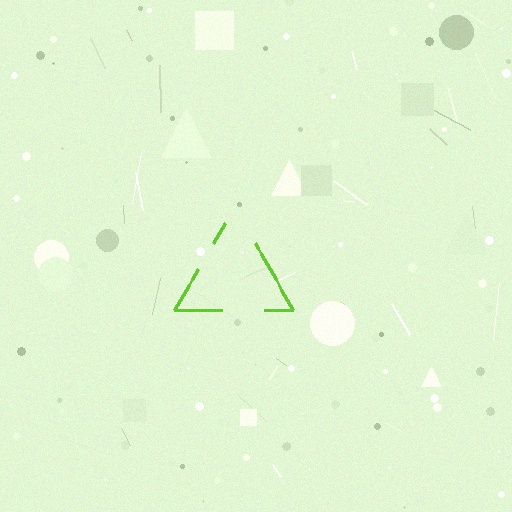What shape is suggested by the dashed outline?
The dashed outline suggests a triangle.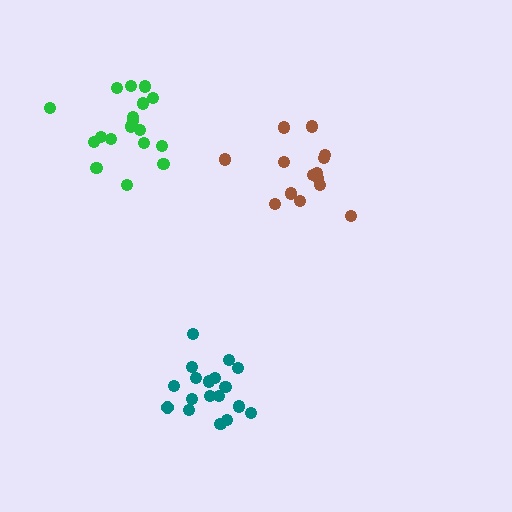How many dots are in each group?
Group 1: 14 dots, Group 2: 18 dots, Group 3: 18 dots (50 total).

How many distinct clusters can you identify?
There are 3 distinct clusters.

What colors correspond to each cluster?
The clusters are colored: brown, teal, green.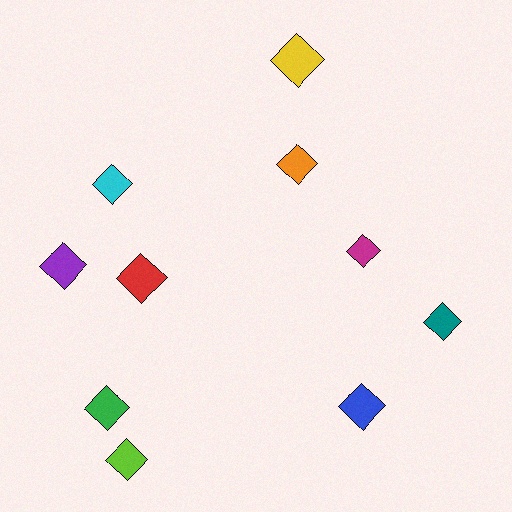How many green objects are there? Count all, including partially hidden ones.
There is 1 green object.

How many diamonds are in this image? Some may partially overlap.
There are 10 diamonds.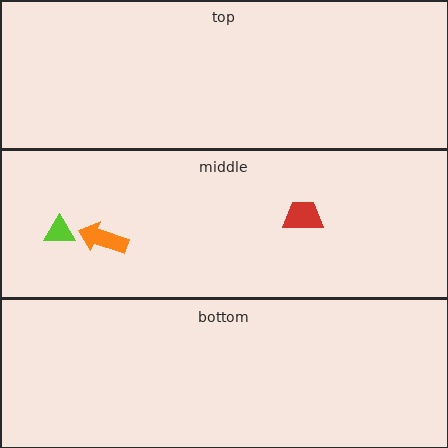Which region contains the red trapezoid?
The middle region.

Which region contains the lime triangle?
The middle region.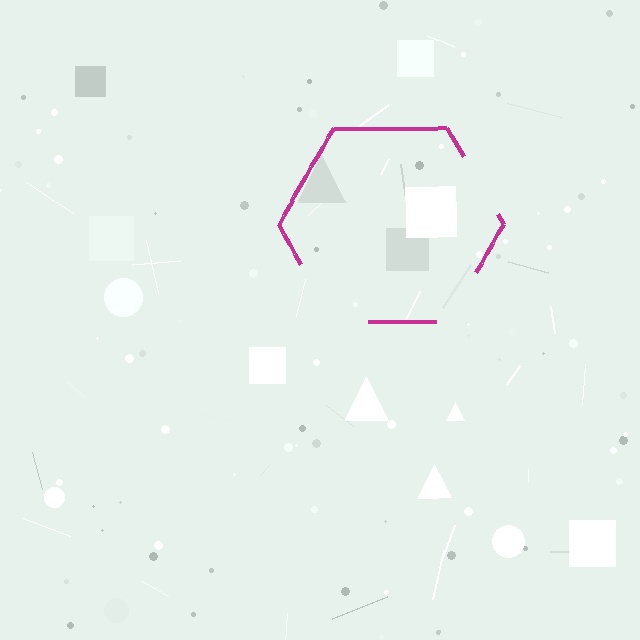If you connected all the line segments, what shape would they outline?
They would outline a hexagon.